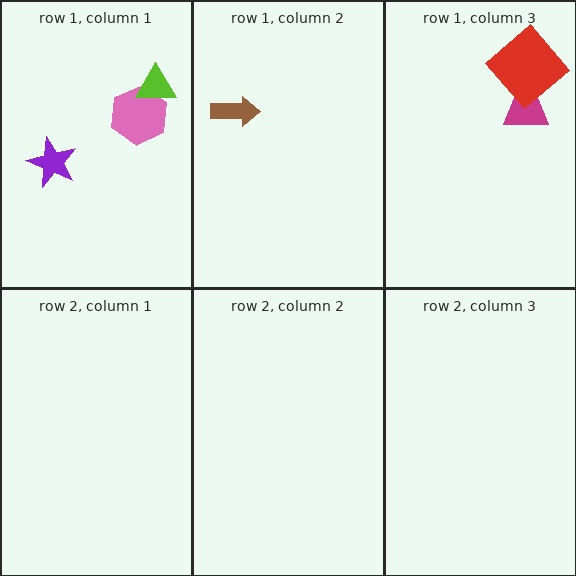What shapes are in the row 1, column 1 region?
The pink hexagon, the purple star, the lime triangle.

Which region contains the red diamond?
The row 1, column 3 region.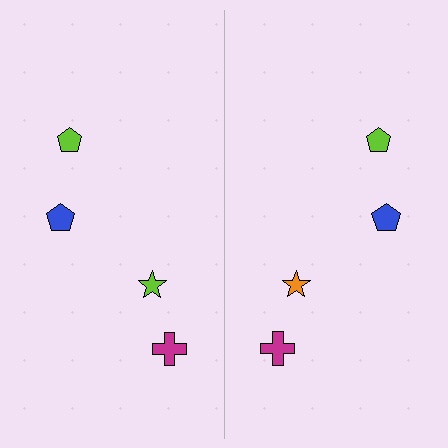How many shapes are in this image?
There are 8 shapes in this image.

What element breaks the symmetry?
The orange star on the right side breaks the symmetry — its mirror counterpart is lime.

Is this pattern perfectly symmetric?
No, the pattern is not perfectly symmetric. The orange star on the right side breaks the symmetry — its mirror counterpart is lime.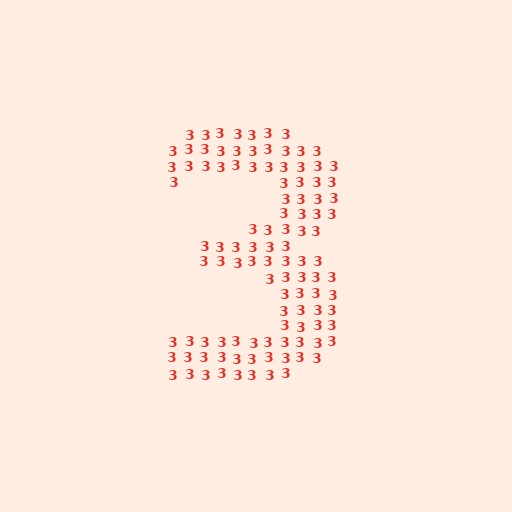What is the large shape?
The large shape is the digit 3.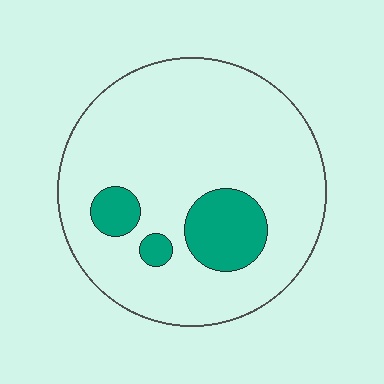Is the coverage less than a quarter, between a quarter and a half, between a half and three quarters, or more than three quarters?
Less than a quarter.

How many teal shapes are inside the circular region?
3.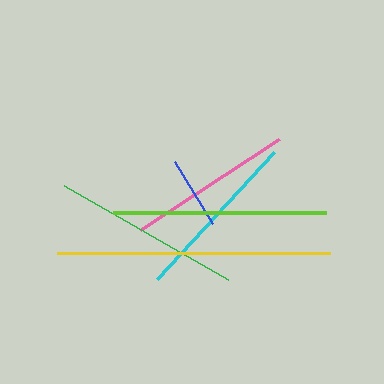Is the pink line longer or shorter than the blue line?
The pink line is longer than the blue line.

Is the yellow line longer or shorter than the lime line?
The yellow line is longer than the lime line.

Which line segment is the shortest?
The blue line is the shortest at approximately 73 pixels.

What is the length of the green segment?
The green segment is approximately 189 pixels long.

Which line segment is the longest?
The yellow line is the longest at approximately 273 pixels.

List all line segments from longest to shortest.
From longest to shortest: yellow, lime, green, cyan, pink, blue.